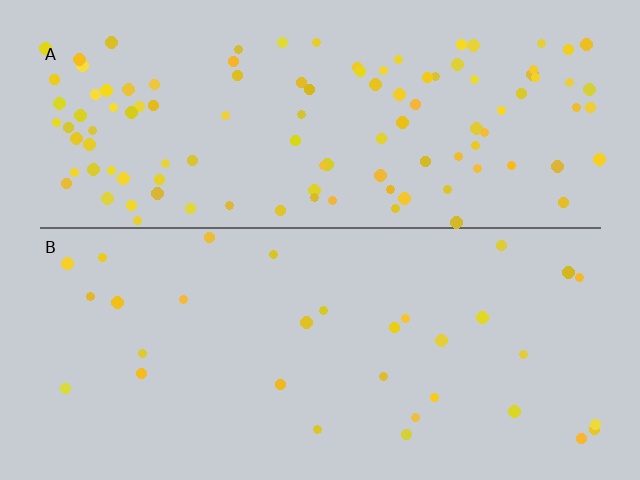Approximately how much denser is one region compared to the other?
Approximately 3.5× — region A over region B.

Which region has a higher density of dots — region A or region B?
A (the top).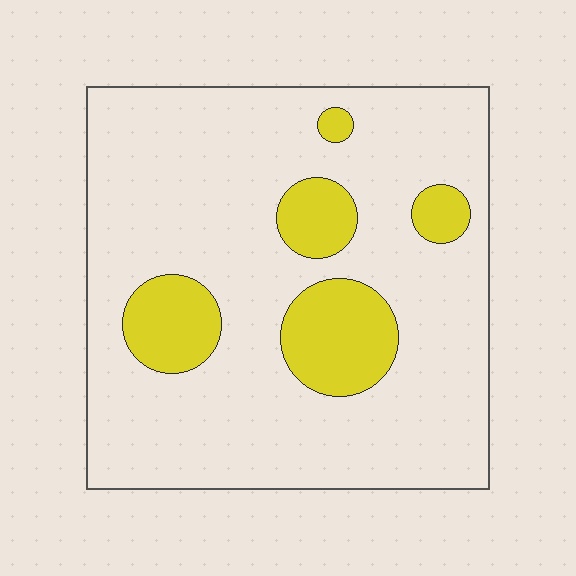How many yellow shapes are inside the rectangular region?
5.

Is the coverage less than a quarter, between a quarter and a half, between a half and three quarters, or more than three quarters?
Less than a quarter.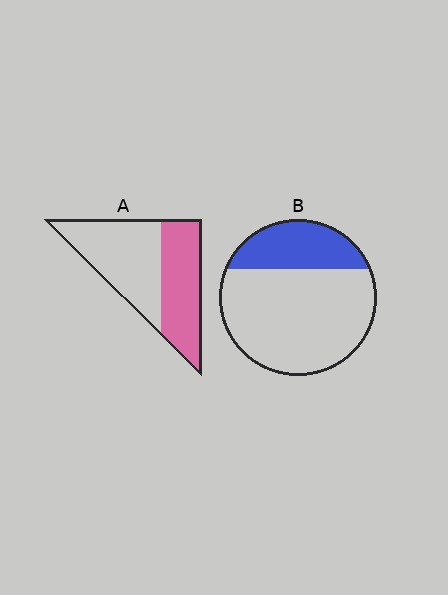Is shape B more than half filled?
No.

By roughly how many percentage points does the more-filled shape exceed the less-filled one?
By roughly 20 percentage points (A over B).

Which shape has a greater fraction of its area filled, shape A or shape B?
Shape A.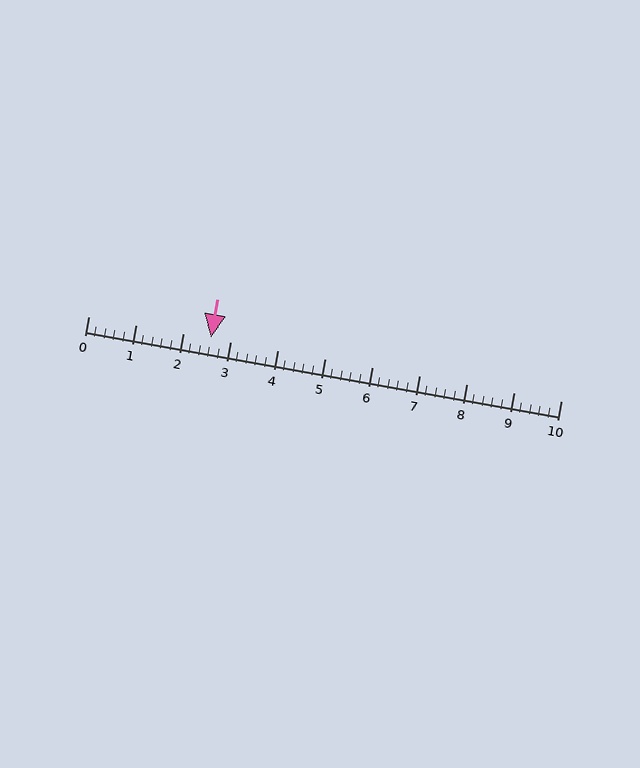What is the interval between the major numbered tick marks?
The major tick marks are spaced 1 units apart.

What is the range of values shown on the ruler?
The ruler shows values from 0 to 10.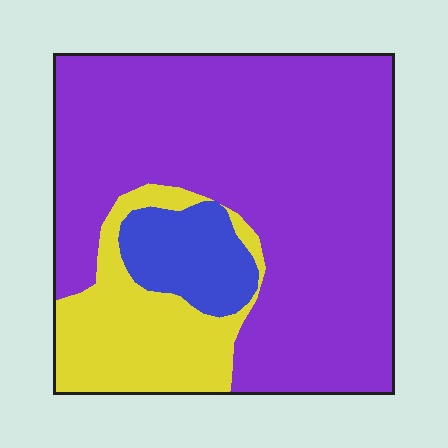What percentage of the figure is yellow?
Yellow covers around 20% of the figure.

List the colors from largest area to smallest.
From largest to smallest: purple, yellow, blue.